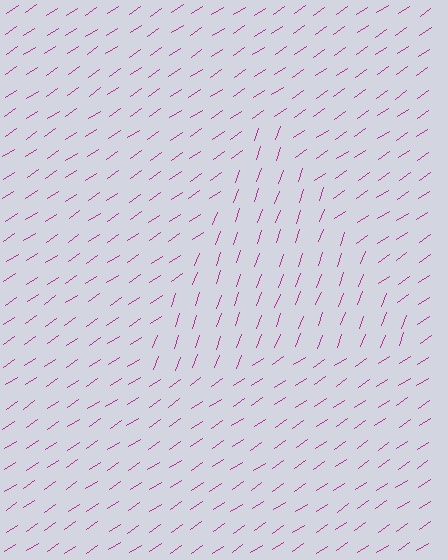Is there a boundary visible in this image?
Yes, there is a texture boundary formed by a change in line orientation.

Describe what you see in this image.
The image is filled with small magenta line segments. A triangle region in the image has lines oriented differently from the surrounding lines, creating a visible texture boundary.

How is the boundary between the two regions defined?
The boundary is defined purely by a change in line orientation (approximately 36 degrees difference). All lines are the same color and thickness.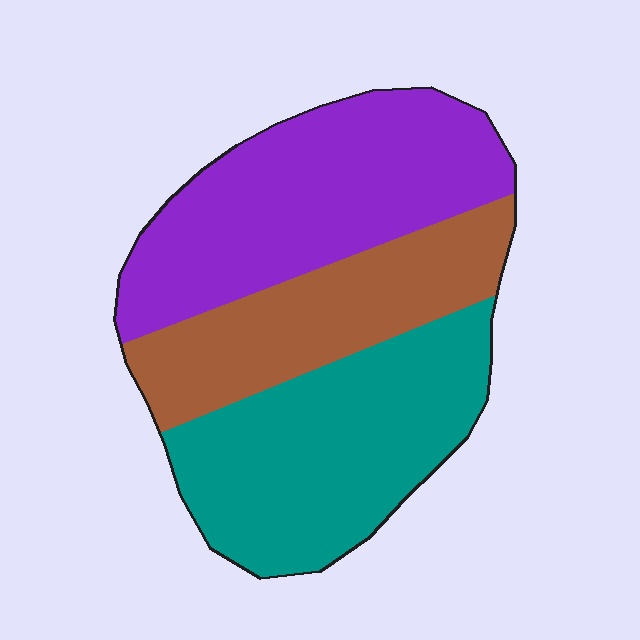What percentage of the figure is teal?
Teal covers roughly 35% of the figure.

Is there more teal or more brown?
Teal.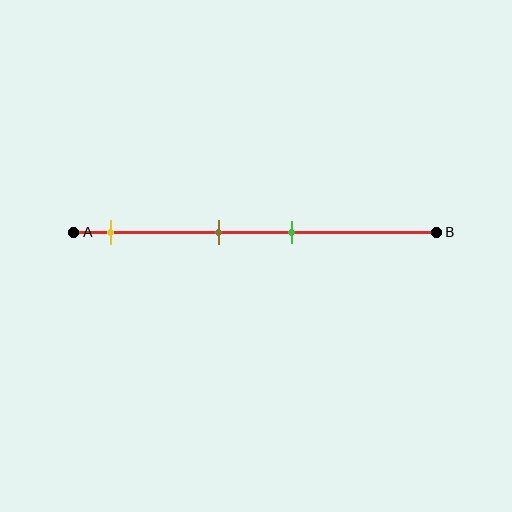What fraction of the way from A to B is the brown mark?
The brown mark is approximately 40% (0.4) of the way from A to B.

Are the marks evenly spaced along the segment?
No, the marks are not evenly spaced.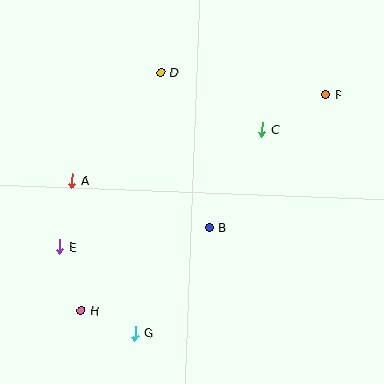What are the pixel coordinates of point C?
Point C is at (262, 130).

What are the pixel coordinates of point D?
Point D is at (161, 72).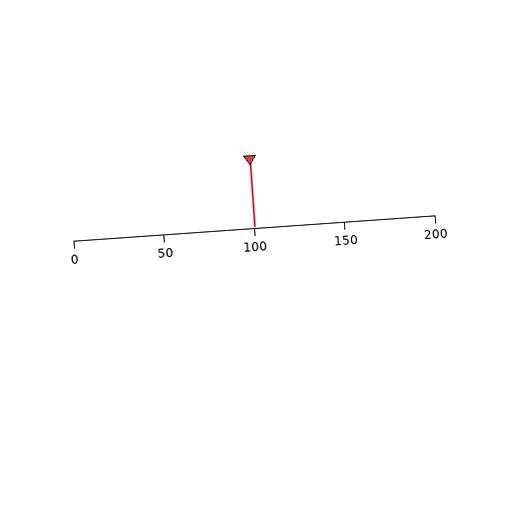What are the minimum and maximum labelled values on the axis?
The axis runs from 0 to 200.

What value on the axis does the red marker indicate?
The marker indicates approximately 100.